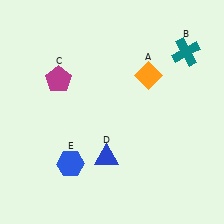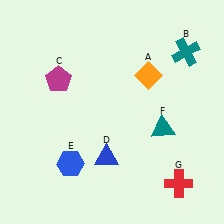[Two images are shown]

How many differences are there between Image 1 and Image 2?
There are 2 differences between the two images.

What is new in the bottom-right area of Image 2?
A red cross (G) was added in the bottom-right area of Image 2.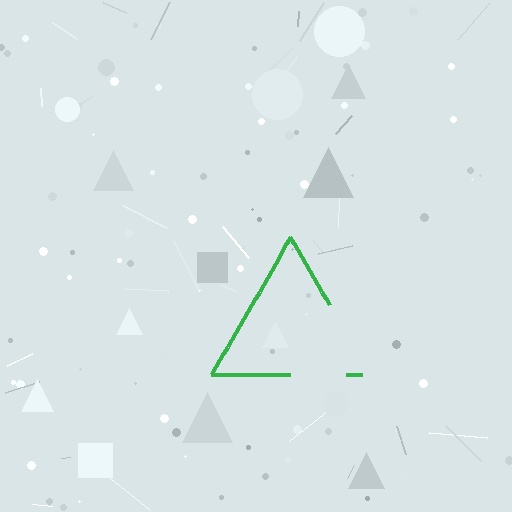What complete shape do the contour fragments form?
The contour fragments form a triangle.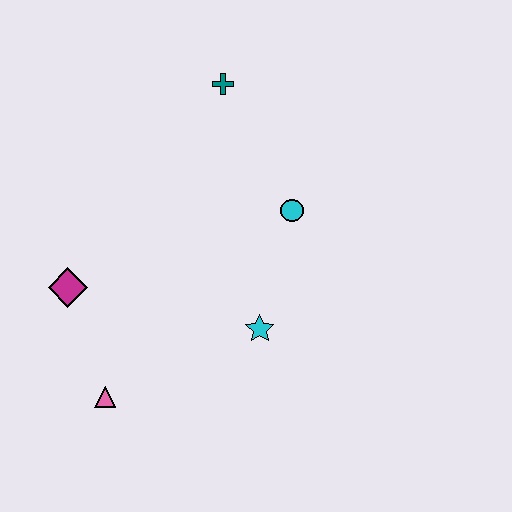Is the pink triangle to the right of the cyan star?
No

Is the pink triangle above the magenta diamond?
No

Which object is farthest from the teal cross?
The pink triangle is farthest from the teal cross.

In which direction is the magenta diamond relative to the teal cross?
The magenta diamond is below the teal cross.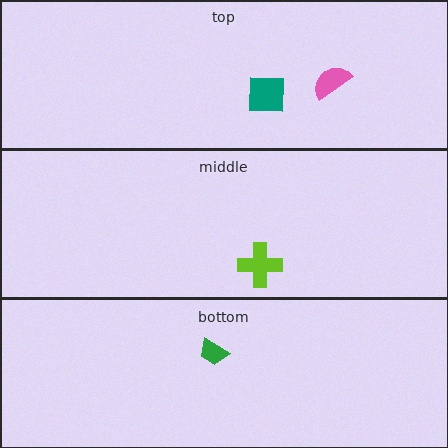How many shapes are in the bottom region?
1.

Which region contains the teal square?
The top region.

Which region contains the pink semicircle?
The top region.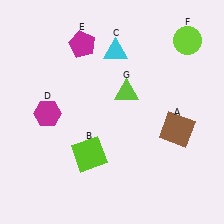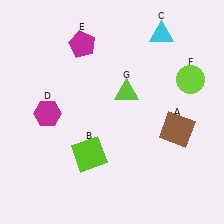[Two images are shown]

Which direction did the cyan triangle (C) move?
The cyan triangle (C) moved right.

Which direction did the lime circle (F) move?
The lime circle (F) moved down.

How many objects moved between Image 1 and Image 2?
2 objects moved between the two images.